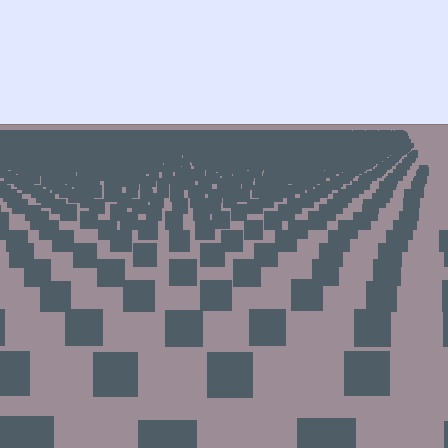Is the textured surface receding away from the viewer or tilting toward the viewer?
The surface is receding away from the viewer. Texture elements get smaller and denser toward the top.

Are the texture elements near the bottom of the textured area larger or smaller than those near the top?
Larger. Near the bottom, elements are closer to the viewer and appear at a bigger on-screen size.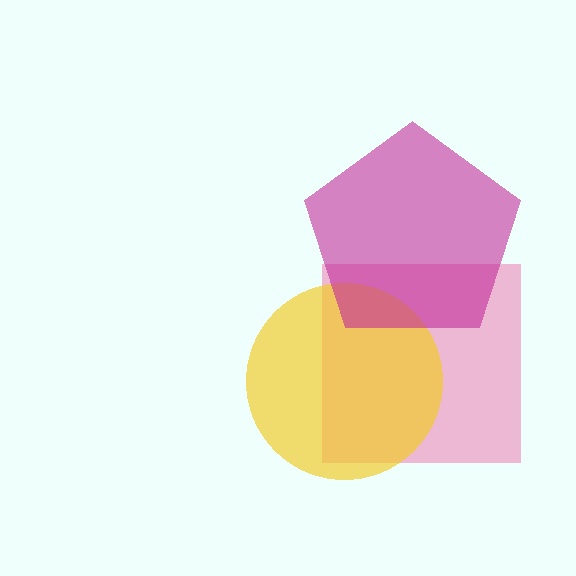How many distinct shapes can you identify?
There are 3 distinct shapes: a pink square, a yellow circle, a magenta pentagon.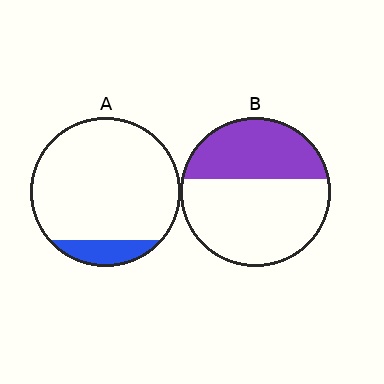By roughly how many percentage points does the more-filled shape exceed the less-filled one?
By roughly 25 percentage points (B over A).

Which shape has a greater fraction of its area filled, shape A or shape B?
Shape B.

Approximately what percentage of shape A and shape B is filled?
A is approximately 10% and B is approximately 40%.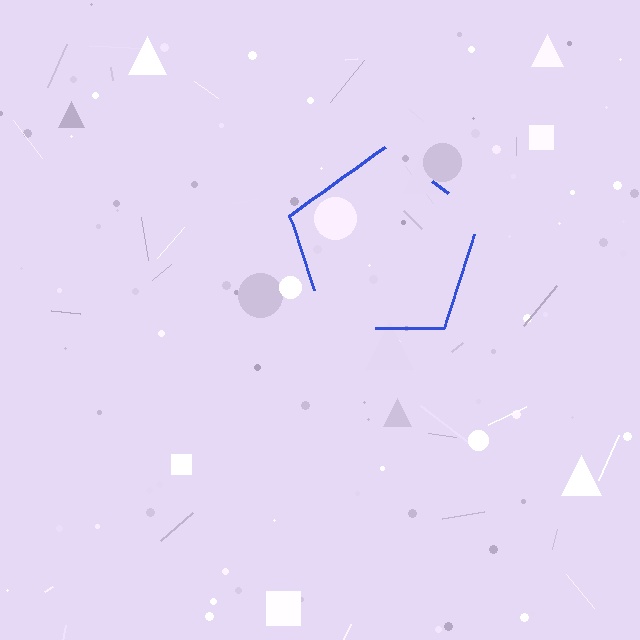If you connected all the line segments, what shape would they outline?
They would outline a pentagon.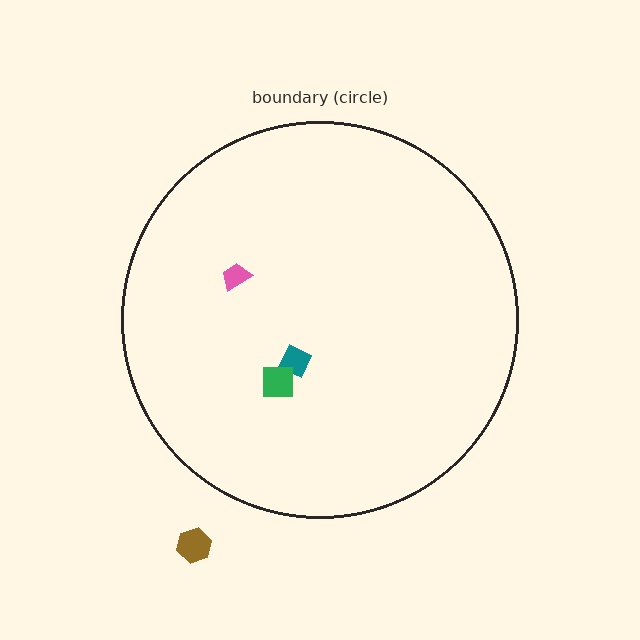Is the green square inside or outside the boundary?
Inside.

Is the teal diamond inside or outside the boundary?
Inside.